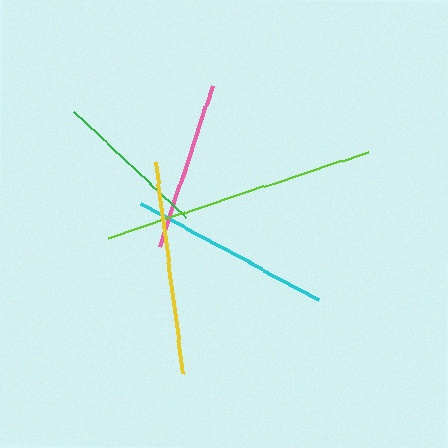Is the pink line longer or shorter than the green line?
The pink line is longer than the green line.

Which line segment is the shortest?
The green line is the shortest at approximately 154 pixels.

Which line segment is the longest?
The lime line is the longest at approximately 274 pixels.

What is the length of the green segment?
The green segment is approximately 154 pixels long.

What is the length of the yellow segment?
The yellow segment is approximately 213 pixels long.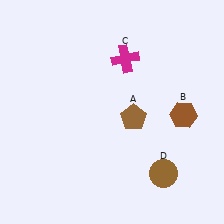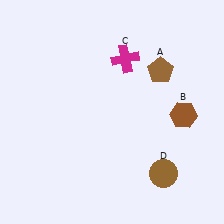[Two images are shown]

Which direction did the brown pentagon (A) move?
The brown pentagon (A) moved up.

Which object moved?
The brown pentagon (A) moved up.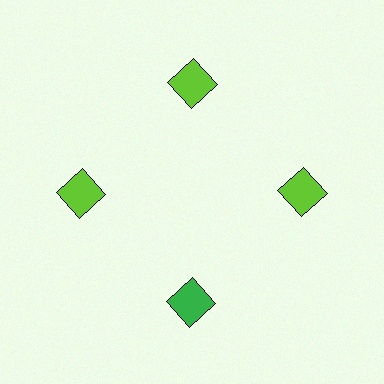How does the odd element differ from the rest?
It has a different color: green instead of lime.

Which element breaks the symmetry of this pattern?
The green diamond at roughly the 6 o'clock position breaks the symmetry. All other shapes are lime diamonds.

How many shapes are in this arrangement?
There are 4 shapes arranged in a ring pattern.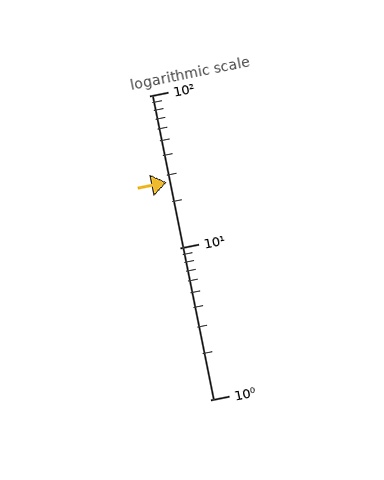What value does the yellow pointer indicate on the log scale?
The pointer indicates approximately 27.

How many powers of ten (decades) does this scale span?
The scale spans 2 decades, from 1 to 100.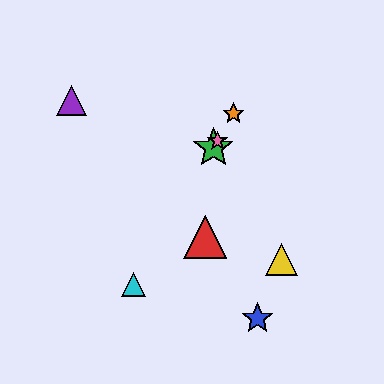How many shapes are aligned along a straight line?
4 shapes (the green star, the orange star, the cyan triangle, the pink star) are aligned along a straight line.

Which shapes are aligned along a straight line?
The green star, the orange star, the cyan triangle, the pink star are aligned along a straight line.